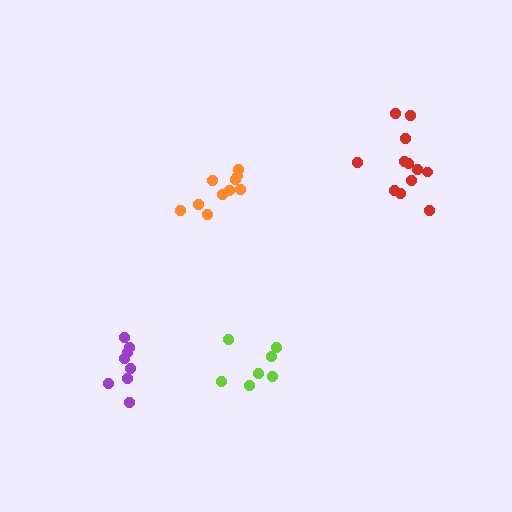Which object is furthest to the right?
The red cluster is rightmost.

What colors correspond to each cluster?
The clusters are colored: red, purple, lime, orange.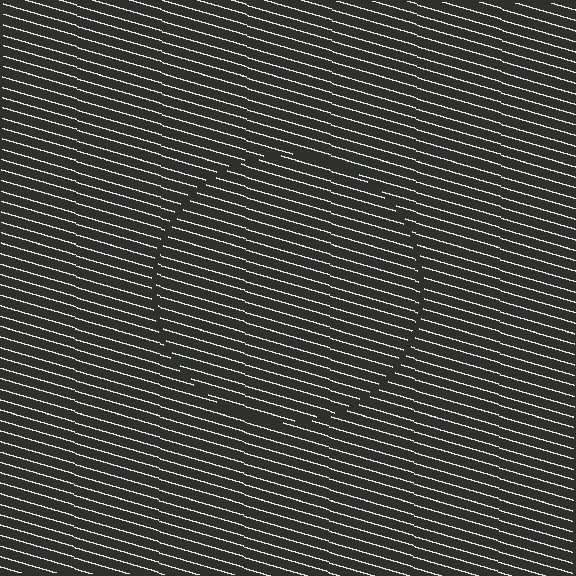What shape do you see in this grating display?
An illusory circle. The interior of the shape contains the same grating, shifted by half a period — the contour is defined by the phase discontinuity where line-ends from the inner and outer gratings abut.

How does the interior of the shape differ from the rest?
The interior of the shape contains the same grating, shifted by half a period — the contour is defined by the phase discontinuity where line-ends from the inner and outer gratings abut.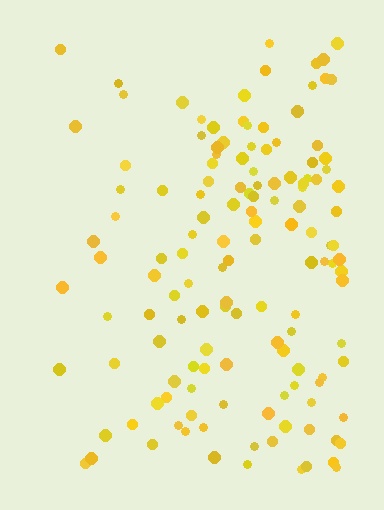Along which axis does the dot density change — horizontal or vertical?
Horizontal.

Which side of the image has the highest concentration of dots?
The right.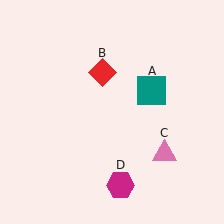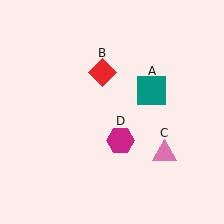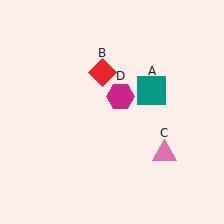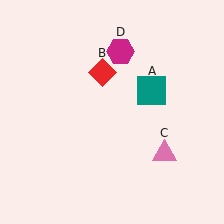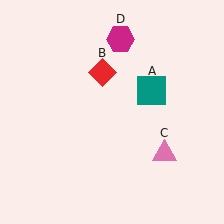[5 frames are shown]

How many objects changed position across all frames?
1 object changed position: magenta hexagon (object D).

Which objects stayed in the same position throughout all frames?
Teal square (object A) and red diamond (object B) and pink triangle (object C) remained stationary.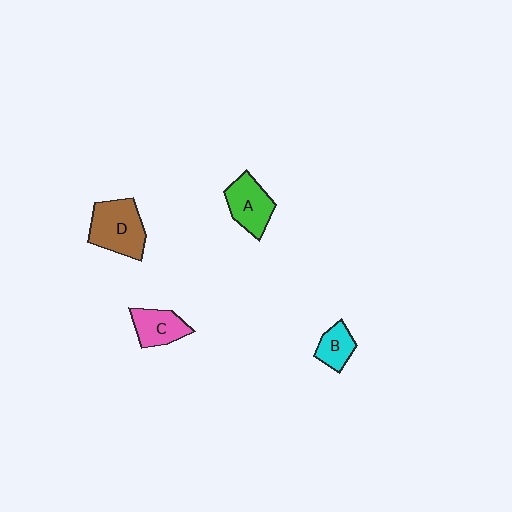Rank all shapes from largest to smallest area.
From largest to smallest: D (brown), A (green), C (pink), B (cyan).